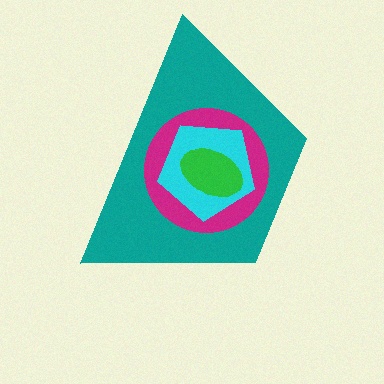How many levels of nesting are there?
4.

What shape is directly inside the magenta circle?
The cyan pentagon.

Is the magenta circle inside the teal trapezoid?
Yes.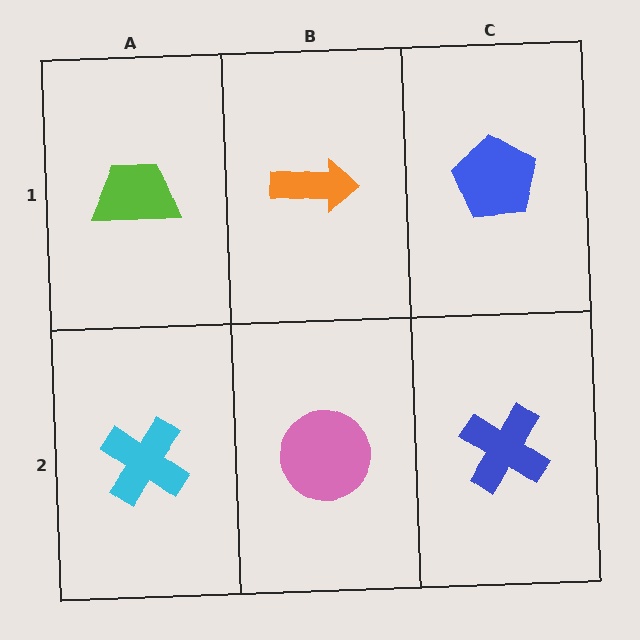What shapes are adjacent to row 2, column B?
An orange arrow (row 1, column B), a cyan cross (row 2, column A), a blue cross (row 2, column C).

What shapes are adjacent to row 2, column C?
A blue pentagon (row 1, column C), a pink circle (row 2, column B).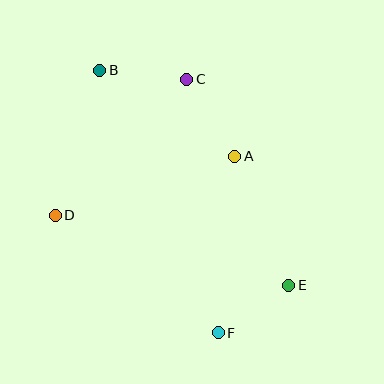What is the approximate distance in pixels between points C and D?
The distance between C and D is approximately 189 pixels.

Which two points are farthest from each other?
Points B and F are farthest from each other.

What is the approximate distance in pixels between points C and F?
The distance between C and F is approximately 255 pixels.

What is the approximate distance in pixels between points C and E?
The distance between C and E is approximately 230 pixels.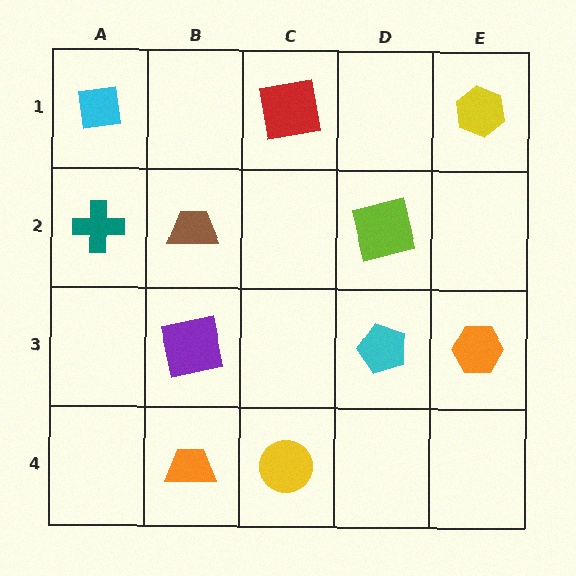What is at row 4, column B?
An orange trapezoid.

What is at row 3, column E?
An orange hexagon.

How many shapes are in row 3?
3 shapes.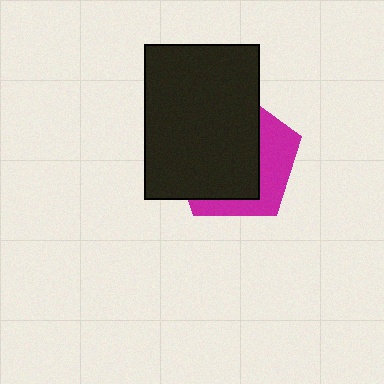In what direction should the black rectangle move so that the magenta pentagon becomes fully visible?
The black rectangle should move left. That is the shortest direction to clear the overlap and leave the magenta pentagon fully visible.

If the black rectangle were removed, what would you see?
You would see the complete magenta pentagon.